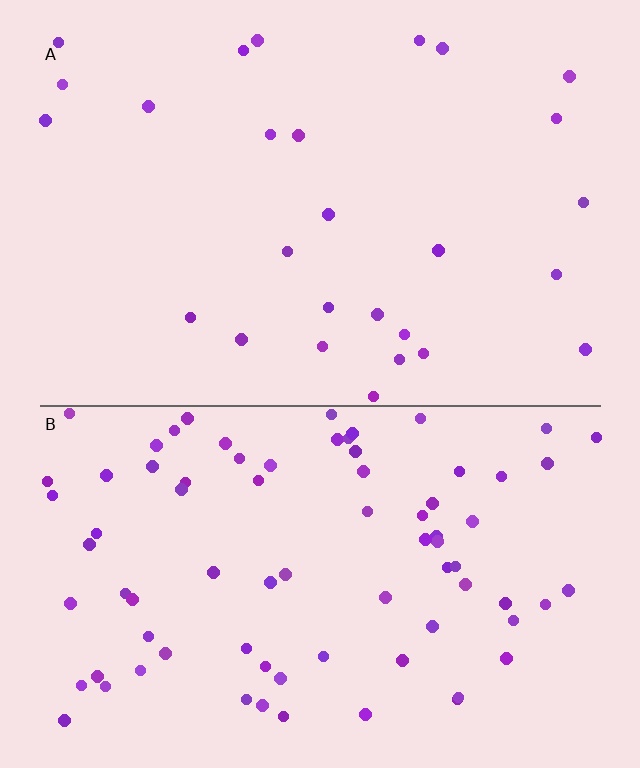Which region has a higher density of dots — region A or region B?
B (the bottom).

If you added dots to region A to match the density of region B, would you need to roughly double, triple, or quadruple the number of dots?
Approximately triple.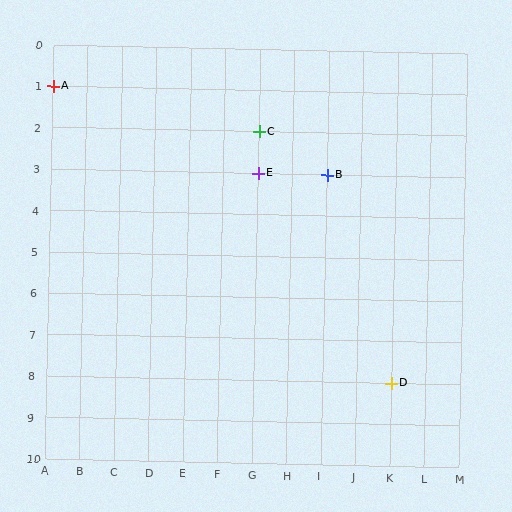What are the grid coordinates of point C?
Point C is at grid coordinates (G, 2).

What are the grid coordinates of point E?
Point E is at grid coordinates (G, 3).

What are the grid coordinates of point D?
Point D is at grid coordinates (K, 8).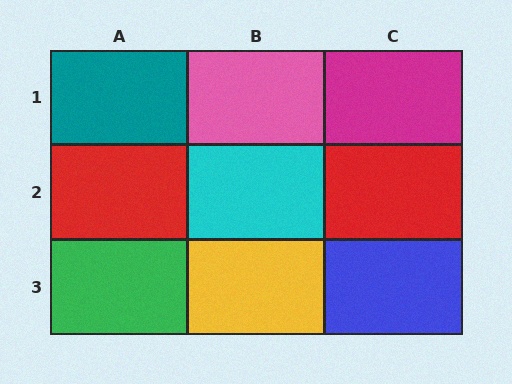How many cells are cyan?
1 cell is cyan.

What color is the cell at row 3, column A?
Green.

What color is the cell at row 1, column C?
Magenta.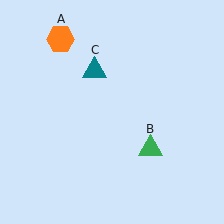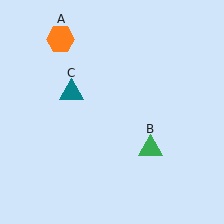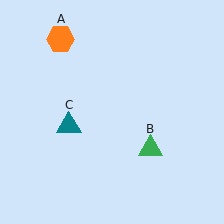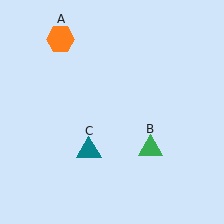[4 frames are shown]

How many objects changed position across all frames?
1 object changed position: teal triangle (object C).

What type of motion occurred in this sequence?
The teal triangle (object C) rotated counterclockwise around the center of the scene.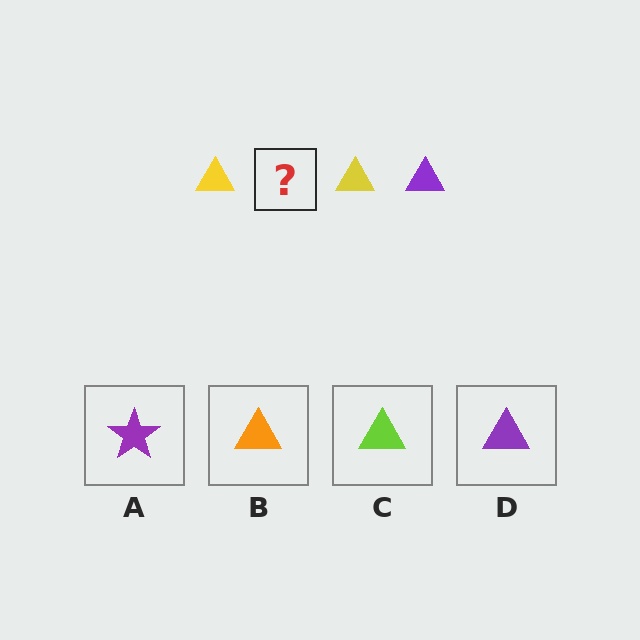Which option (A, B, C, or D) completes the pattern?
D.